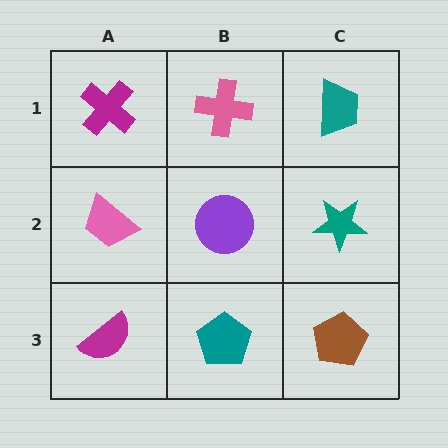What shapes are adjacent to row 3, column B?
A purple circle (row 2, column B), a magenta semicircle (row 3, column A), a brown pentagon (row 3, column C).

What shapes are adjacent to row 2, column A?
A magenta cross (row 1, column A), a magenta semicircle (row 3, column A), a purple circle (row 2, column B).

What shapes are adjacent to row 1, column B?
A purple circle (row 2, column B), a magenta cross (row 1, column A), a teal trapezoid (row 1, column C).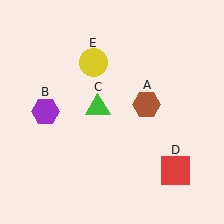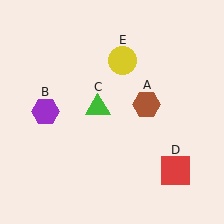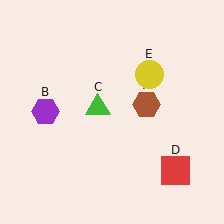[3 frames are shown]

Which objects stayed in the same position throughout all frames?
Brown hexagon (object A) and purple hexagon (object B) and green triangle (object C) and red square (object D) remained stationary.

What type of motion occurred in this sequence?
The yellow circle (object E) rotated clockwise around the center of the scene.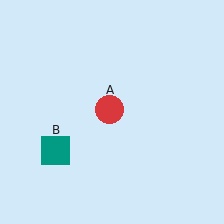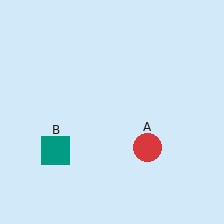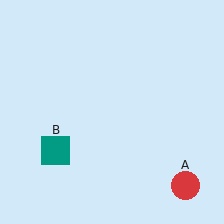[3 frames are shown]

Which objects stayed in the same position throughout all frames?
Teal square (object B) remained stationary.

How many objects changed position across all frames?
1 object changed position: red circle (object A).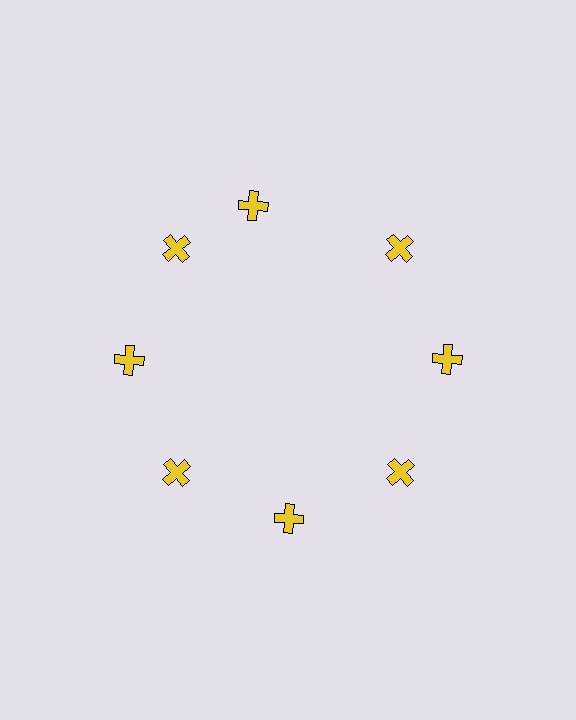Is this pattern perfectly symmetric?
No. The 8 yellow crosses are arranged in a ring, but one element near the 12 o'clock position is rotated out of alignment along the ring, breaking the 8-fold rotational symmetry.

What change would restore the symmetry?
The symmetry would be restored by rotating it back into even spacing with its neighbors so that all 8 crosses sit at equal angles and equal distance from the center.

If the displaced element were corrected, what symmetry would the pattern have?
It would have 8-fold rotational symmetry — the pattern would map onto itself every 45 degrees.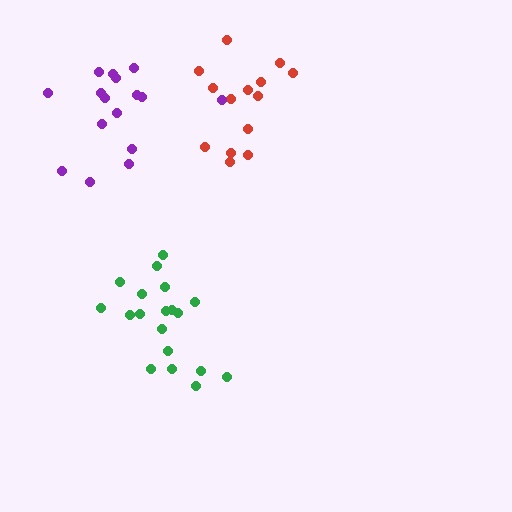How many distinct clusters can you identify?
There are 3 distinct clusters.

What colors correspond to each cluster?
The clusters are colored: red, purple, green.